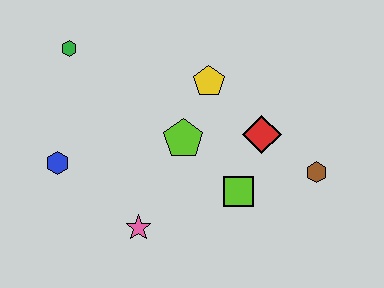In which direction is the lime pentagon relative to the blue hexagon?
The lime pentagon is to the right of the blue hexagon.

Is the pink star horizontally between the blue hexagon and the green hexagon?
No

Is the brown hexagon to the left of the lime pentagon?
No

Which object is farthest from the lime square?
The green hexagon is farthest from the lime square.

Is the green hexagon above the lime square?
Yes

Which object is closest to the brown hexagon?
The red diamond is closest to the brown hexagon.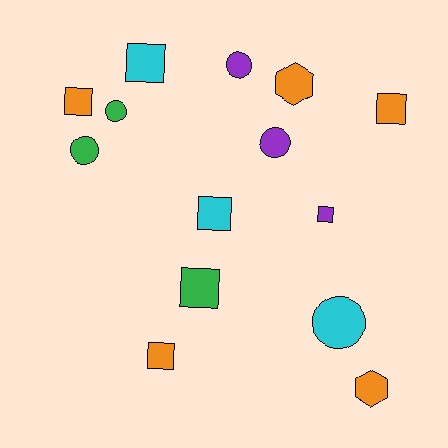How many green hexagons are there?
There are no green hexagons.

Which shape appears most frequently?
Square, with 7 objects.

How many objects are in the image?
There are 14 objects.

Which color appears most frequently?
Orange, with 5 objects.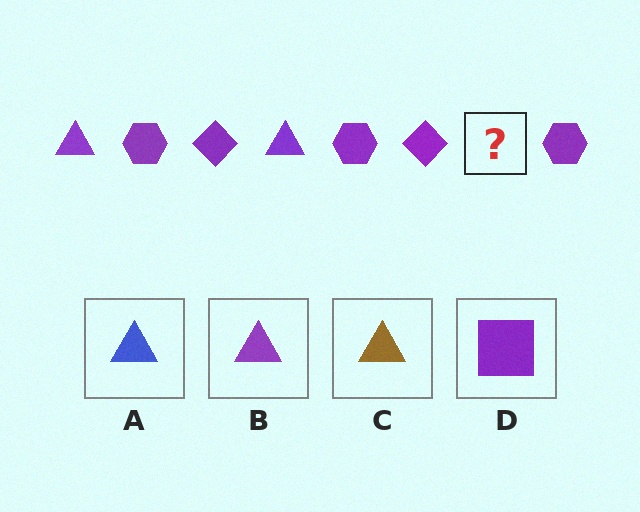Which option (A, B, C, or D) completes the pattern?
B.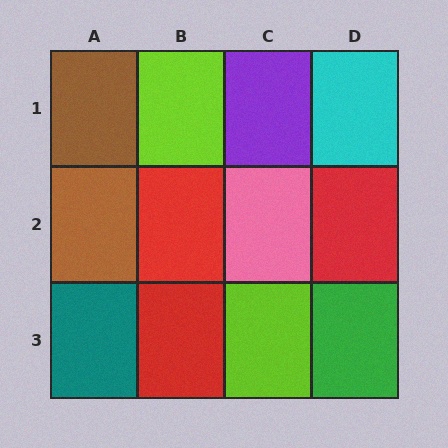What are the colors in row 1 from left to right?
Brown, lime, purple, cyan.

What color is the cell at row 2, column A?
Brown.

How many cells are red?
3 cells are red.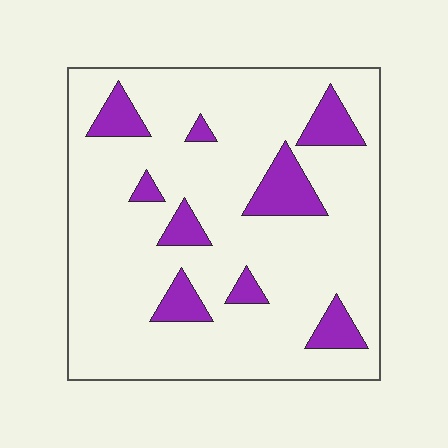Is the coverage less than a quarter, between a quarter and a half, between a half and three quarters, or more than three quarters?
Less than a quarter.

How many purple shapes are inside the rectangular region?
9.